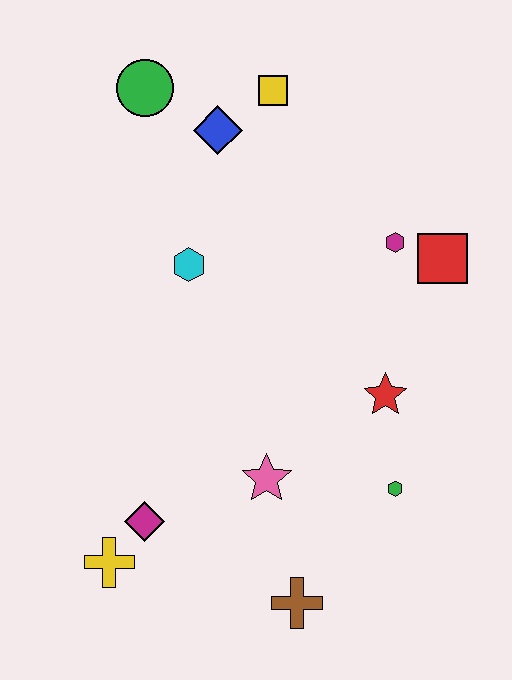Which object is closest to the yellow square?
The blue diamond is closest to the yellow square.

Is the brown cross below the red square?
Yes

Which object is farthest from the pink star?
The green circle is farthest from the pink star.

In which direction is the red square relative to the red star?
The red square is above the red star.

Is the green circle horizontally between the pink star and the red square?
No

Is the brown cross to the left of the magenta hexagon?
Yes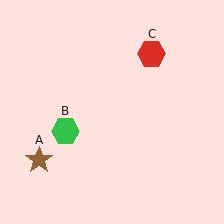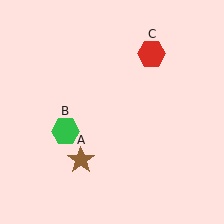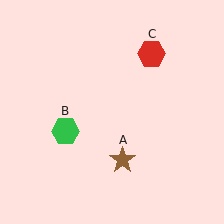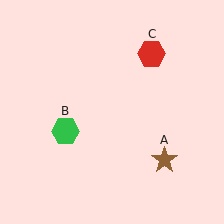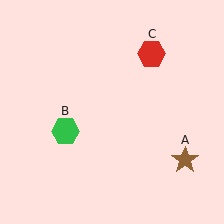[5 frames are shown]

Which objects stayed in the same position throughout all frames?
Green hexagon (object B) and red hexagon (object C) remained stationary.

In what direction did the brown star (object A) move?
The brown star (object A) moved right.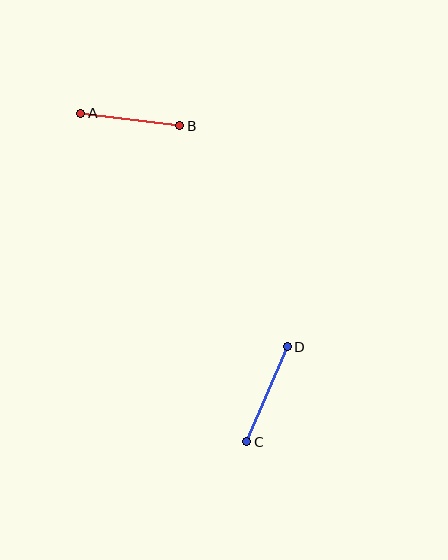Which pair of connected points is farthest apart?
Points C and D are farthest apart.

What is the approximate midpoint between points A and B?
The midpoint is at approximately (130, 119) pixels.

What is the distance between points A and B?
The distance is approximately 99 pixels.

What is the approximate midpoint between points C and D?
The midpoint is at approximately (267, 394) pixels.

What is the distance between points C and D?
The distance is approximately 103 pixels.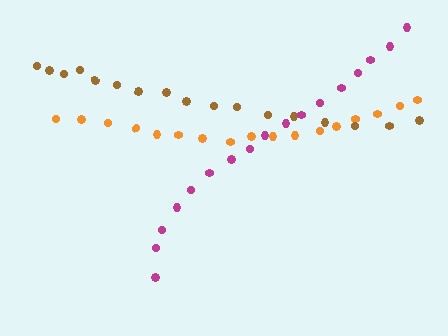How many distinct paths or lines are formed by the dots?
There are 3 distinct paths.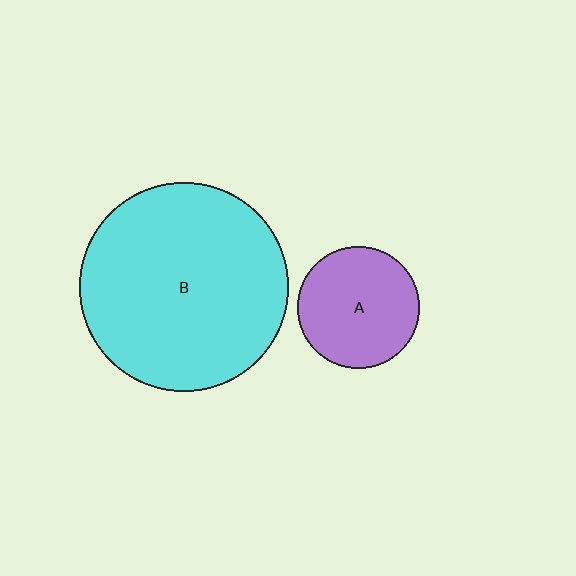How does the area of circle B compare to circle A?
Approximately 2.9 times.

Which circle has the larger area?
Circle B (cyan).